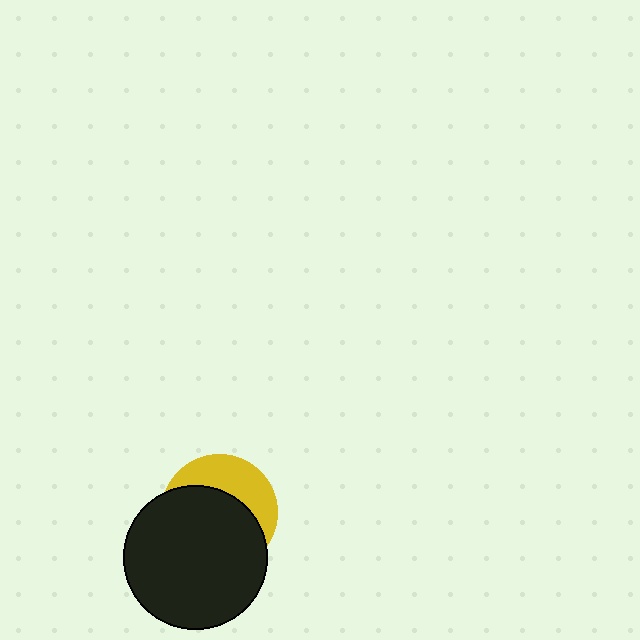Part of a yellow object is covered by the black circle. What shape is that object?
It is a circle.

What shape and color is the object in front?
The object in front is a black circle.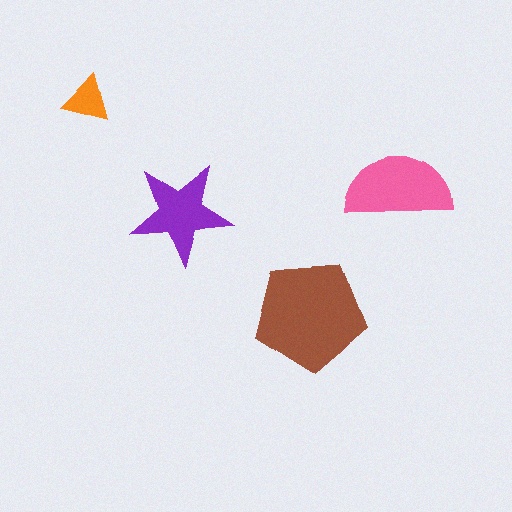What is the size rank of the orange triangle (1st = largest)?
4th.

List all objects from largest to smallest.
The brown pentagon, the pink semicircle, the purple star, the orange triangle.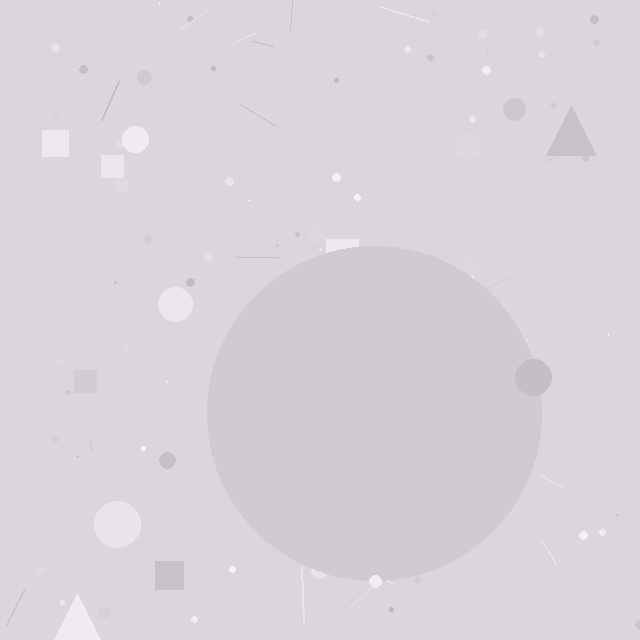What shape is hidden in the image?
A circle is hidden in the image.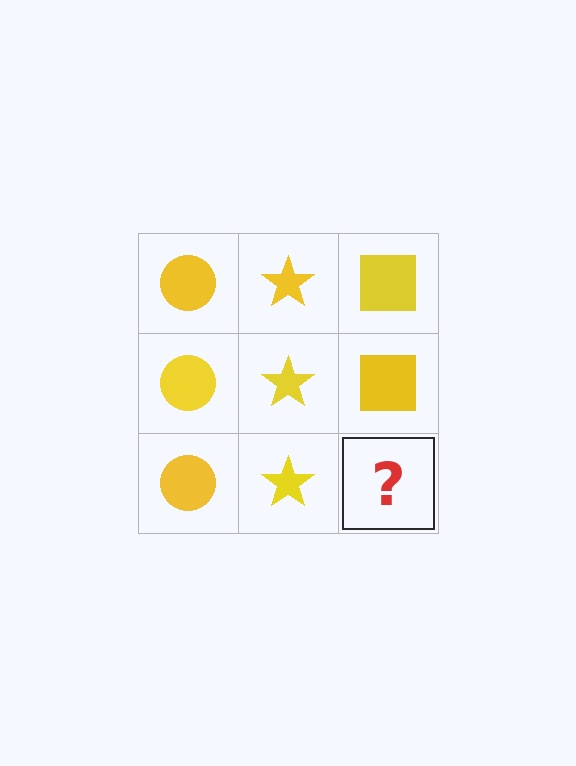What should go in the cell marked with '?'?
The missing cell should contain a yellow square.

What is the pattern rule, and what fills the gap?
The rule is that each column has a consistent shape. The gap should be filled with a yellow square.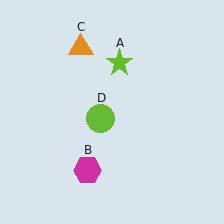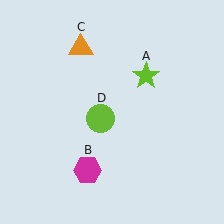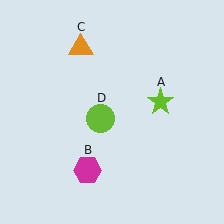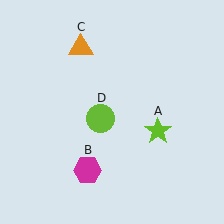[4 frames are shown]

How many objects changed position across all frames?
1 object changed position: lime star (object A).